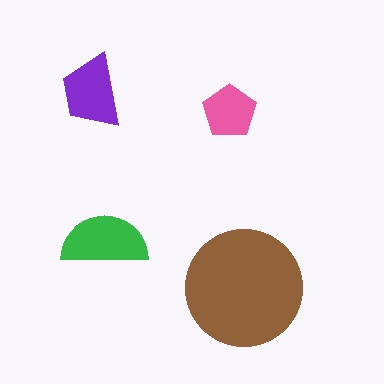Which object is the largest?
The brown circle.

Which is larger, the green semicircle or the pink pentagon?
The green semicircle.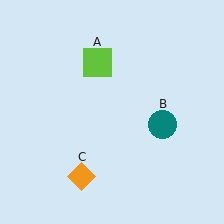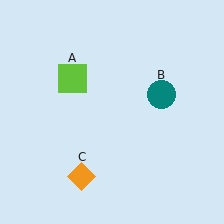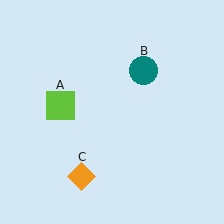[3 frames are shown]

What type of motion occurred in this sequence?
The lime square (object A), teal circle (object B) rotated counterclockwise around the center of the scene.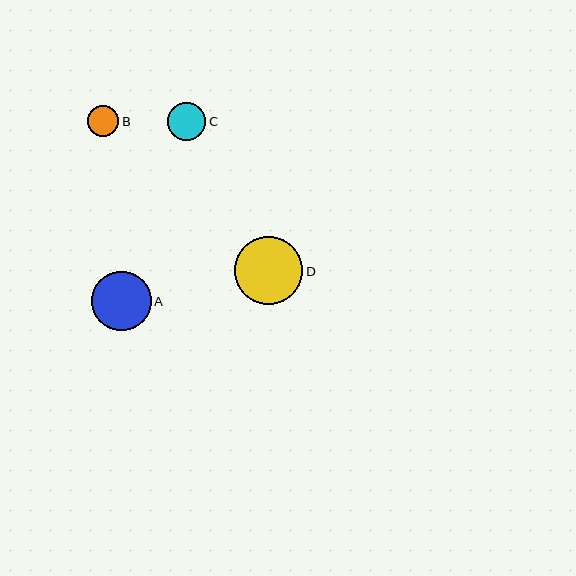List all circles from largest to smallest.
From largest to smallest: D, A, C, B.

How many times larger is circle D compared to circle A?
Circle D is approximately 1.1 times the size of circle A.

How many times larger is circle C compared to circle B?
Circle C is approximately 1.3 times the size of circle B.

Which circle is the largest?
Circle D is the largest with a size of approximately 69 pixels.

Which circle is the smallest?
Circle B is the smallest with a size of approximately 31 pixels.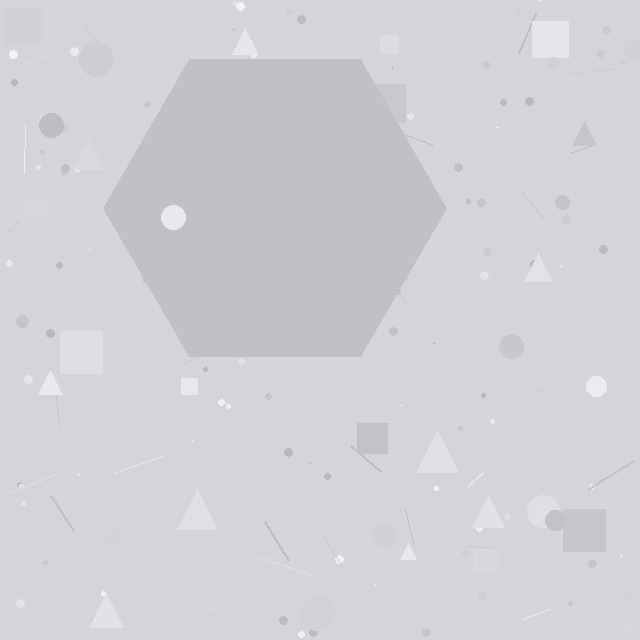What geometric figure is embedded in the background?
A hexagon is embedded in the background.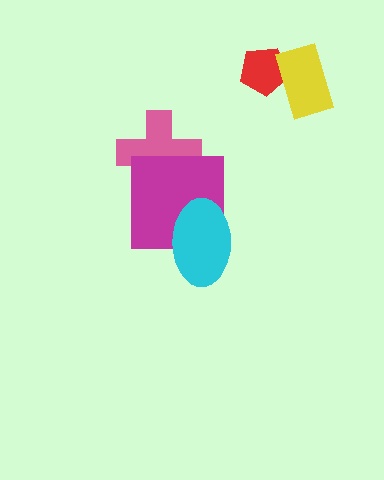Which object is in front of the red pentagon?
The yellow rectangle is in front of the red pentagon.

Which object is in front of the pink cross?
The magenta square is in front of the pink cross.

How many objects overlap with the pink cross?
1 object overlaps with the pink cross.